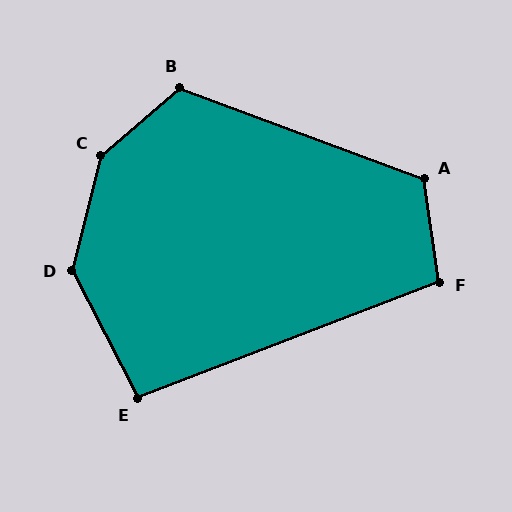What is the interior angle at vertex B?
Approximately 119 degrees (obtuse).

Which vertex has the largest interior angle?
C, at approximately 145 degrees.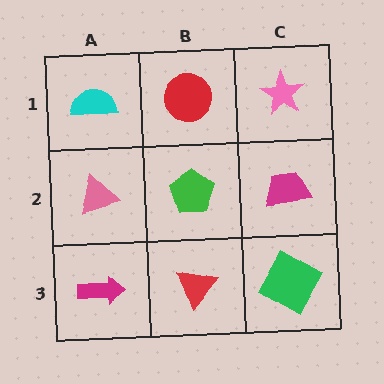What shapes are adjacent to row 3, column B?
A green pentagon (row 2, column B), a magenta arrow (row 3, column A), a green square (row 3, column C).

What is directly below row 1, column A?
A pink triangle.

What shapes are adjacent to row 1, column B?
A green pentagon (row 2, column B), a cyan semicircle (row 1, column A), a pink star (row 1, column C).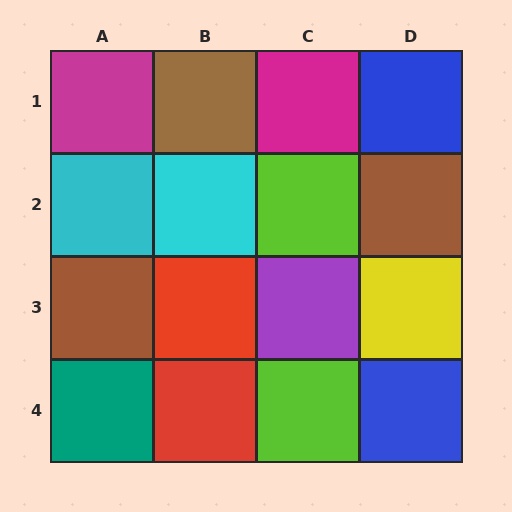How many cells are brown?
3 cells are brown.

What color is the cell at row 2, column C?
Lime.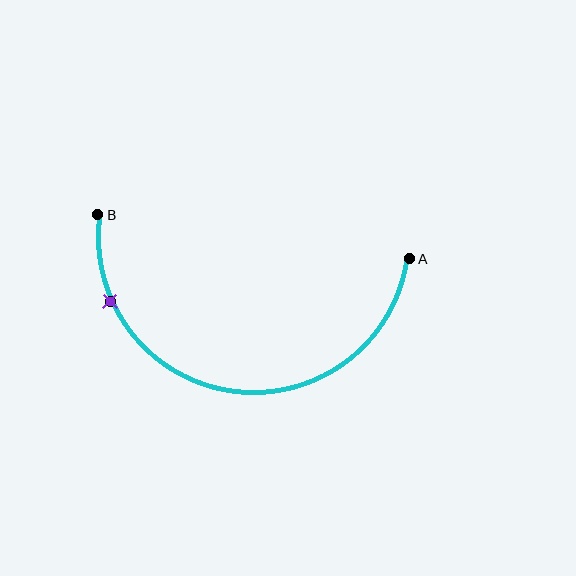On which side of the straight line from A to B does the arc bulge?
The arc bulges below the straight line connecting A and B.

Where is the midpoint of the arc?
The arc midpoint is the point on the curve farthest from the straight line joining A and B. It sits below that line.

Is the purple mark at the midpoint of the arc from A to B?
No. The purple mark lies on the arc but is closer to endpoint B. The arc midpoint would be at the point on the curve equidistant along the arc from both A and B.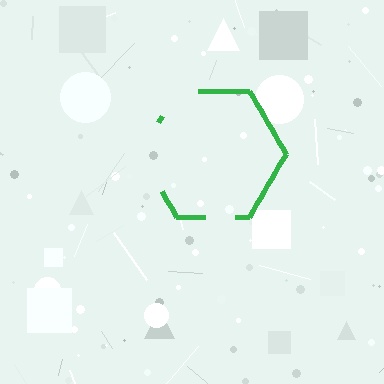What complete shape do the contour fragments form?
The contour fragments form a hexagon.